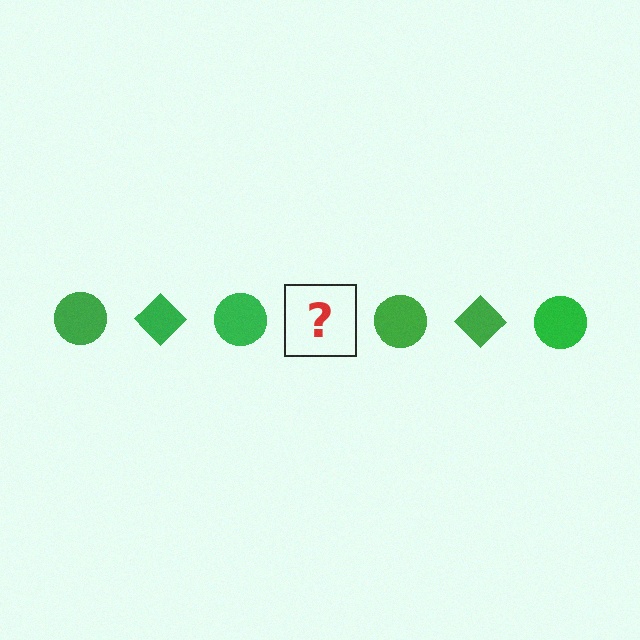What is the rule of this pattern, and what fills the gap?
The rule is that the pattern cycles through circle, diamond shapes in green. The gap should be filled with a green diamond.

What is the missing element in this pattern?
The missing element is a green diamond.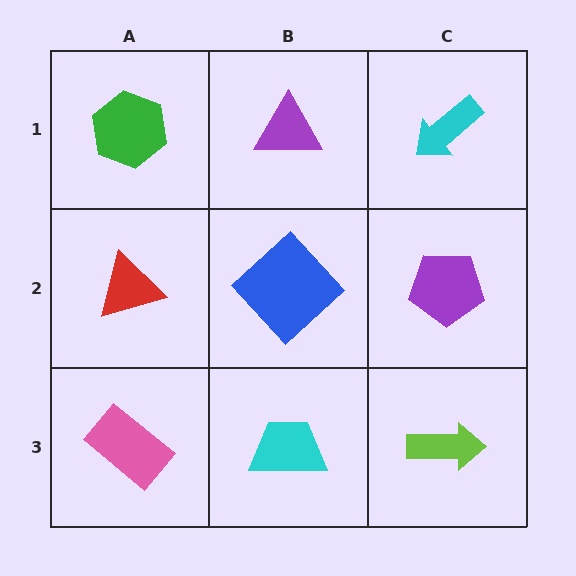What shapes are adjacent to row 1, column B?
A blue diamond (row 2, column B), a green hexagon (row 1, column A), a cyan arrow (row 1, column C).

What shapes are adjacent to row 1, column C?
A purple pentagon (row 2, column C), a purple triangle (row 1, column B).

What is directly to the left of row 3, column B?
A pink rectangle.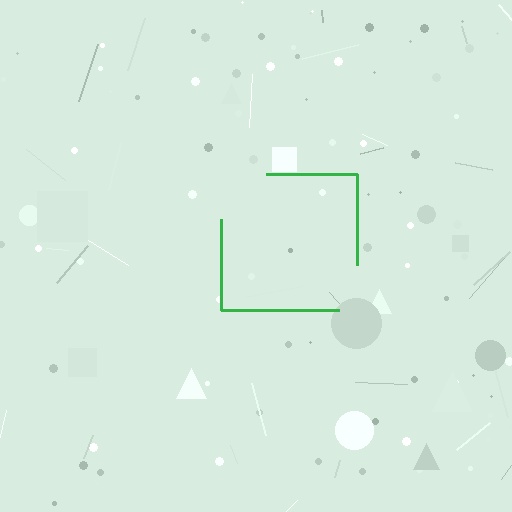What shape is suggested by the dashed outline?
The dashed outline suggests a square.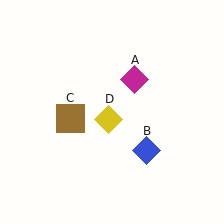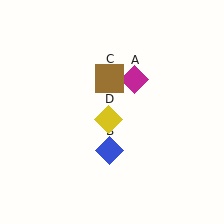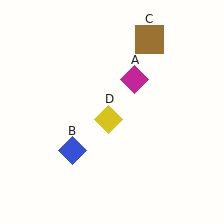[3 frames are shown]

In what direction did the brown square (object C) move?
The brown square (object C) moved up and to the right.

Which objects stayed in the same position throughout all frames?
Magenta diamond (object A) and yellow diamond (object D) remained stationary.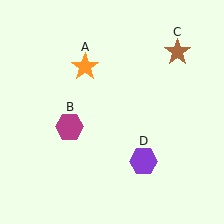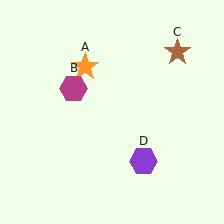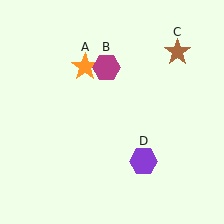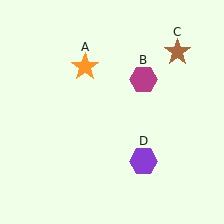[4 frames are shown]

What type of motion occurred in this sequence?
The magenta hexagon (object B) rotated clockwise around the center of the scene.